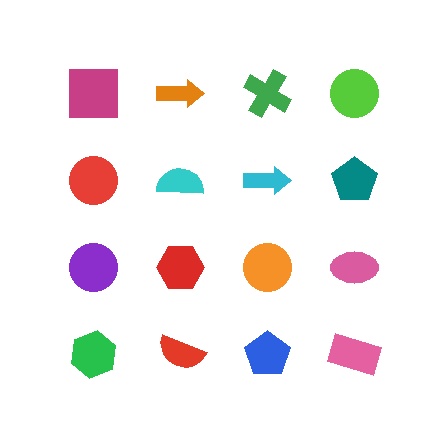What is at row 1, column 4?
A lime circle.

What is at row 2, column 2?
A cyan semicircle.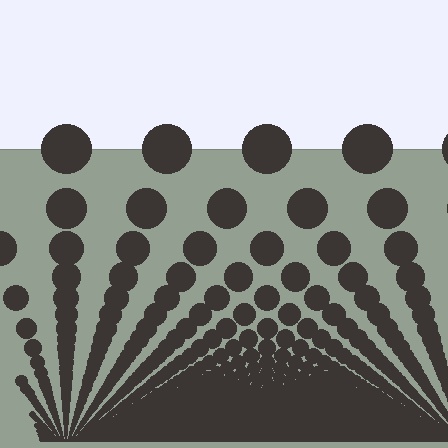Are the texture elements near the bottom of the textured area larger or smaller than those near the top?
Smaller. The gradient is inverted — elements near the bottom are smaller and denser.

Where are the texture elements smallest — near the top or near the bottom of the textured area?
Near the bottom.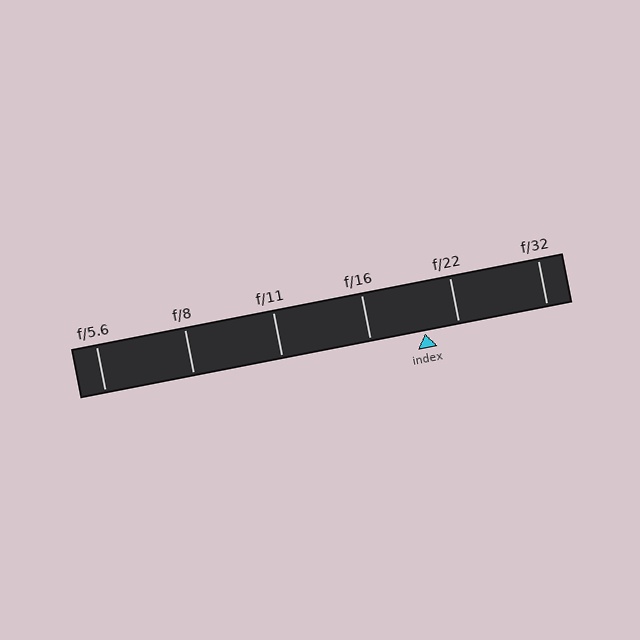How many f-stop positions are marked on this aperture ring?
There are 6 f-stop positions marked.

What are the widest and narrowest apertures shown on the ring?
The widest aperture shown is f/5.6 and the narrowest is f/32.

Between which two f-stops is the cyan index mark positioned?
The index mark is between f/16 and f/22.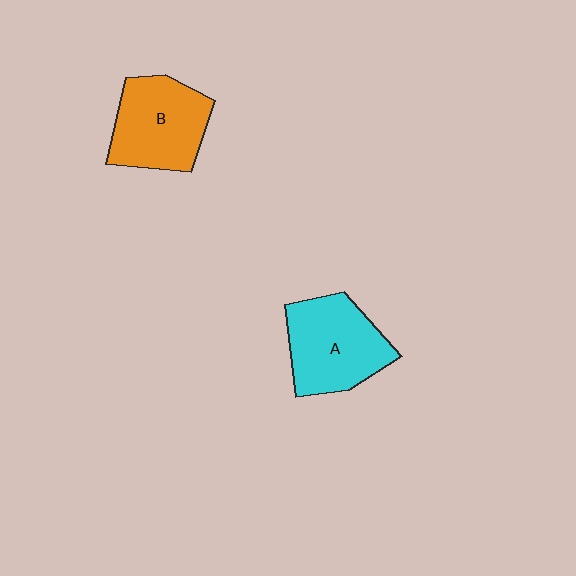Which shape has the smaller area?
Shape B (orange).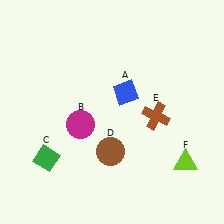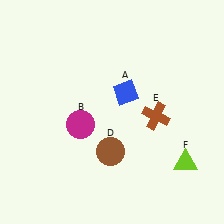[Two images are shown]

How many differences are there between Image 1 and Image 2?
There is 1 difference between the two images.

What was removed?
The green diamond (C) was removed in Image 2.